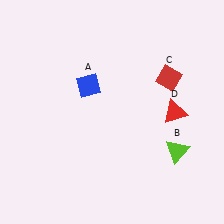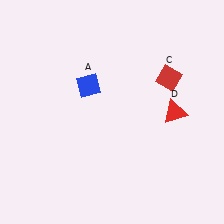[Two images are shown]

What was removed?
The lime triangle (B) was removed in Image 2.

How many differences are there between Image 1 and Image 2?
There is 1 difference between the two images.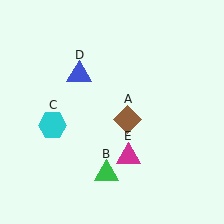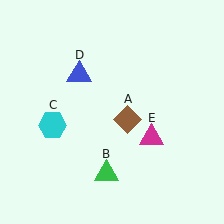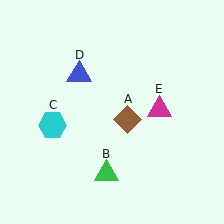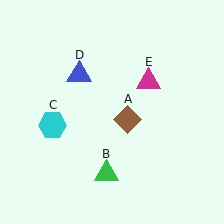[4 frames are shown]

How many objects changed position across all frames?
1 object changed position: magenta triangle (object E).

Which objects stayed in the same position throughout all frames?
Brown diamond (object A) and green triangle (object B) and cyan hexagon (object C) and blue triangle (object D) remained stationary.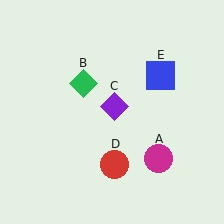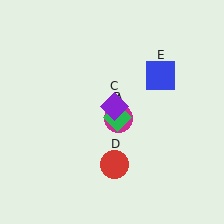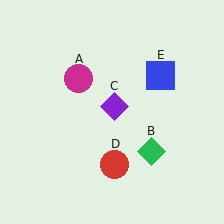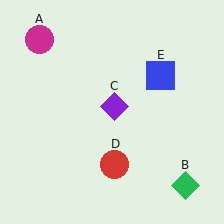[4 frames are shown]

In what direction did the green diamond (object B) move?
The green diamond (object B) moved down and to the right.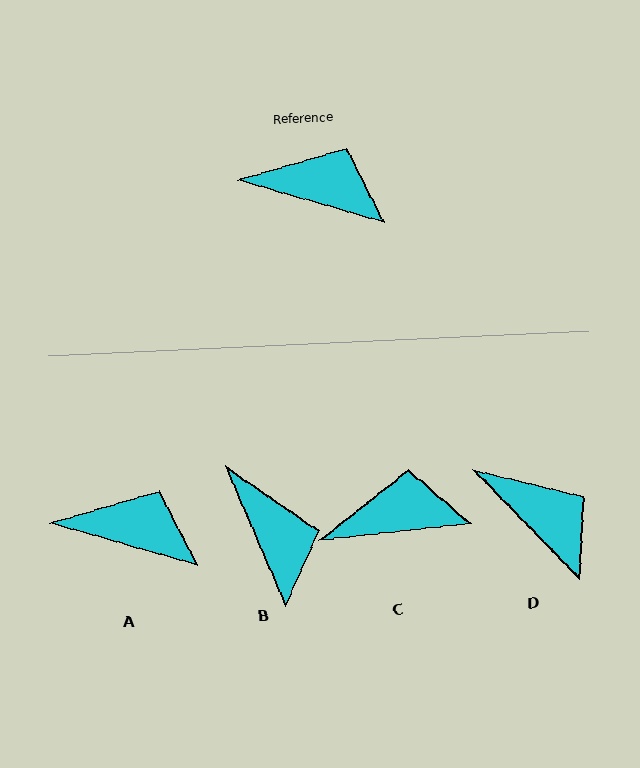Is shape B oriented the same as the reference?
No, it is off by about 51 degrees.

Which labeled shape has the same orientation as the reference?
A.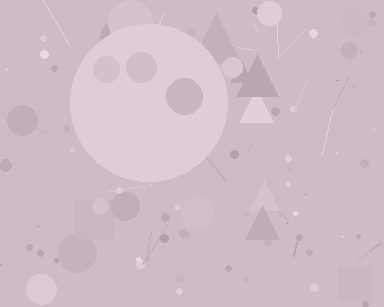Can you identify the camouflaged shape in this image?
The camouflaged shape is a circle.